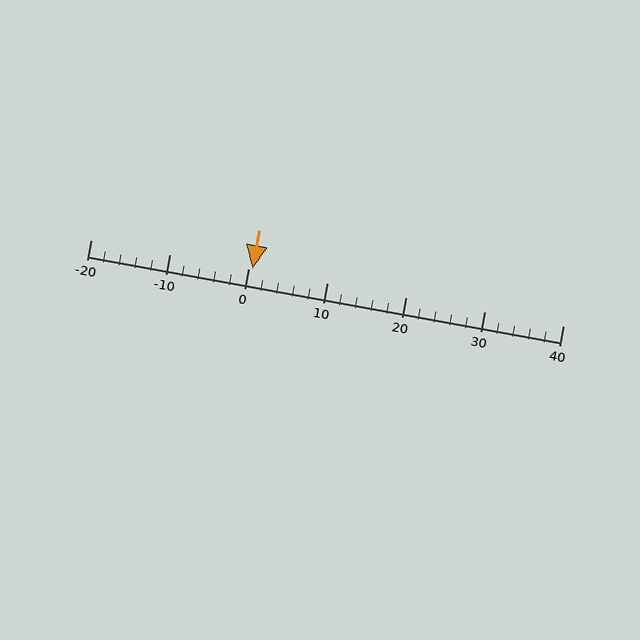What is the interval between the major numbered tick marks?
The major tick marks are spaced 10 units apart.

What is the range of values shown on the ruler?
The ruler shows values from -20 to 40.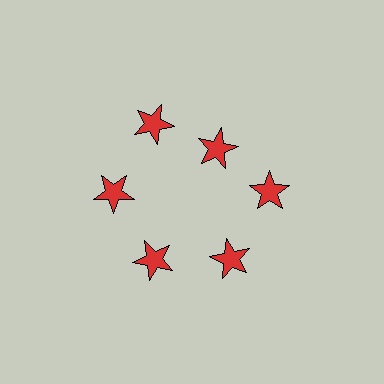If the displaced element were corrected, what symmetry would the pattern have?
It would have 6-fold rotational symmetry — the pattern would map onto itself every 60 degrees.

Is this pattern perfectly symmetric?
No. The 6 red stars are arranged in a ring, but one element near the 1 o'clock position is pulled inward toward the center, breaking the 6-fold rotational symmetry.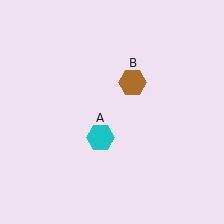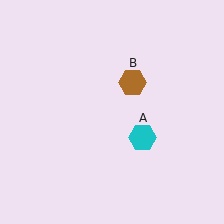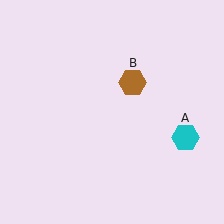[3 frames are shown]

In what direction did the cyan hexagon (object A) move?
The cyan hexagon (object A) moved right.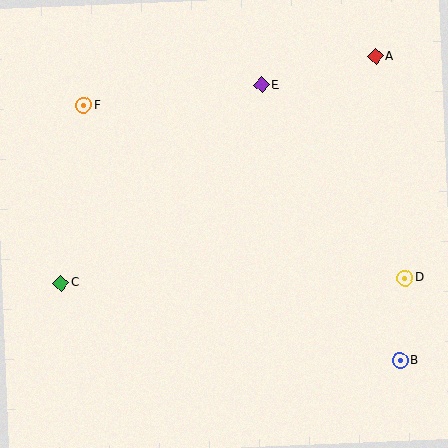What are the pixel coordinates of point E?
Point E is at (262, 85).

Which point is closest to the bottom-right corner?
Point B is closest to the bottom-right corner.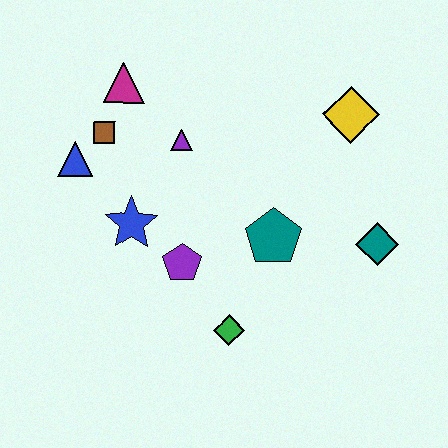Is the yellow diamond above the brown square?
Yes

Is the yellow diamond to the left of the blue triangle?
No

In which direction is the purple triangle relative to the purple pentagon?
The purple triangle is above the purple pentagon.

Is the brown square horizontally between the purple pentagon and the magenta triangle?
No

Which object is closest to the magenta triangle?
The brown square is closest to the magenta triangle.